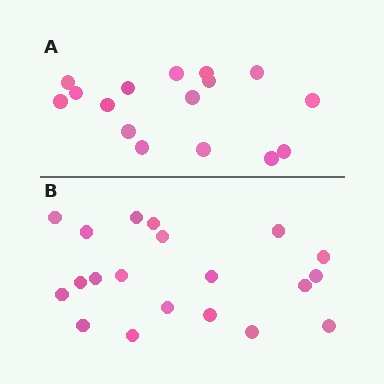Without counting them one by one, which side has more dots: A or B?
Region B (the bottom region) has more dots.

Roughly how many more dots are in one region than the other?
Region B has about 4 more dots than region A.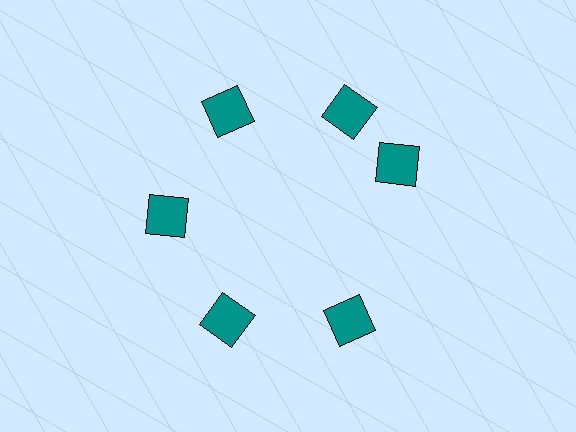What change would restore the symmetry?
The symmetry would be restored by rotating it back into even spacing with its neighbors so that all 6 squares sit at equal angles and equal distance from the center.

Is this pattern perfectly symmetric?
No. The 6 teal squares are arranged in a ring, but one element near the 3 o'clock position is rotated out of alignment along the ring, breaking the 6-fold rotational symmetry.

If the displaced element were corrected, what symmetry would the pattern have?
It would have 6-fold rotational symmetry — the pattern would map onto itself every 60 degrees.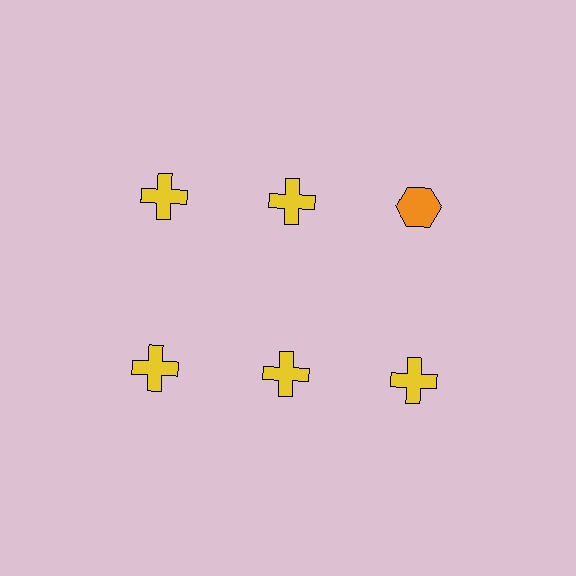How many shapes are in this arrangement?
There are 6 shapes arranged in a grid pattern.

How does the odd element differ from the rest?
It differs in both color (orange instead of yellow) and shape (hexagon instead of cross).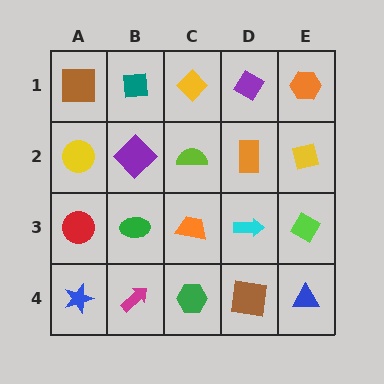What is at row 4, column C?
A green hexagon.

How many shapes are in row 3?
5 shapes.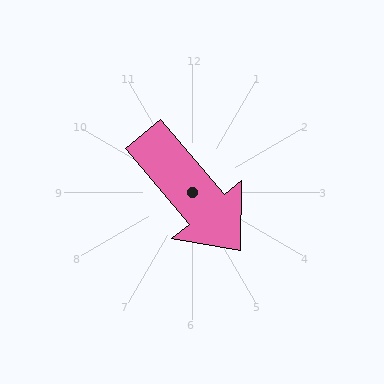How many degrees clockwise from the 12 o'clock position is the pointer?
Approximately 140 degrees.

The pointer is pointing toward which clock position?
Roughly 5 o'clock.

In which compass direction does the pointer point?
Southeast.